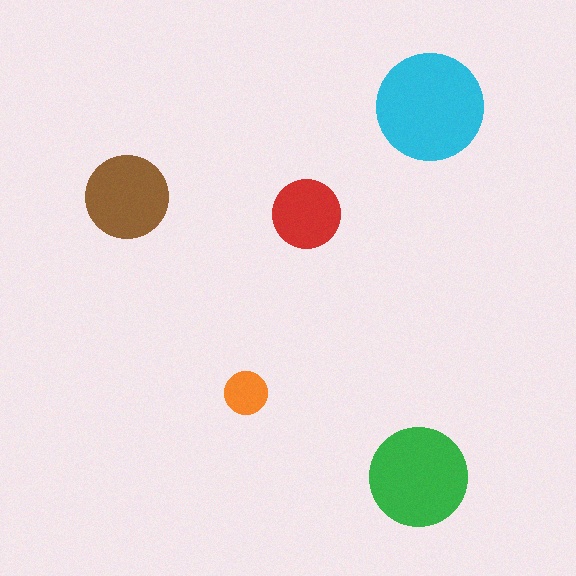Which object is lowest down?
The green circle is bottommost.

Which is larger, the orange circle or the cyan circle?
The cyan one.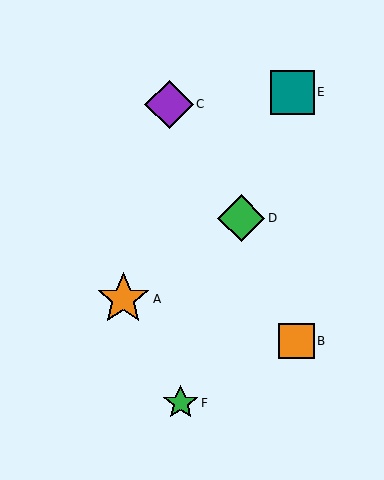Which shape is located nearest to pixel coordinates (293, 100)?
The teal square (labeled E) at (292, 92) is nearest to that location.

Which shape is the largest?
The orange star (labeled A) is the largest.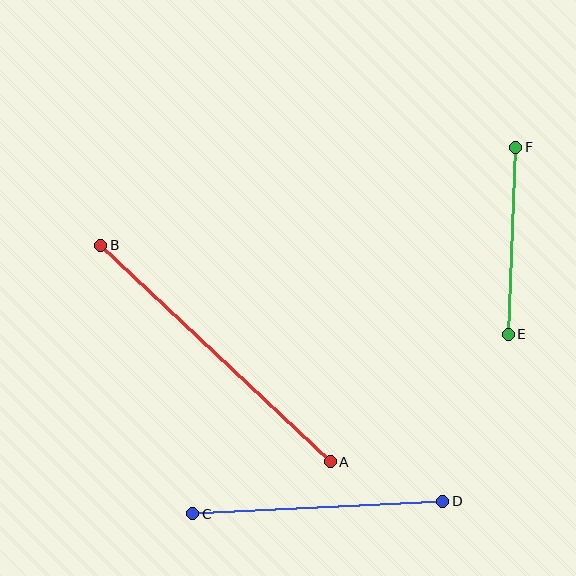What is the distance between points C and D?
The distance is approximately 251 pixels.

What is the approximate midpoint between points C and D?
The midpoint is at approximately (318, 508) pixels.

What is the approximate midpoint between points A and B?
The midpoint is at approximately (215, 354) pixels.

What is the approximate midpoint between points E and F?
The midpoint is at approximately (512, 241) pixels.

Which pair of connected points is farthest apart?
Points A and B are farthest apart.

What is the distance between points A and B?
The distance is approximately 315 pixels.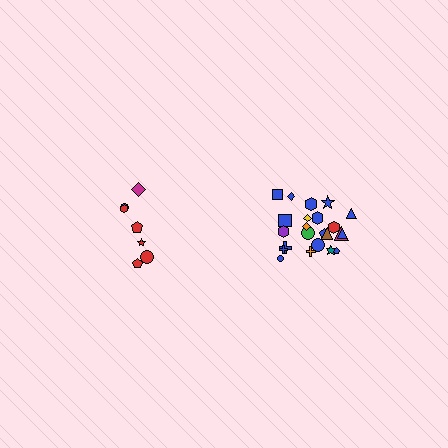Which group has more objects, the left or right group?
The right group.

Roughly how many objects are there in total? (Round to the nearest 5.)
Roughly 30 objects in total.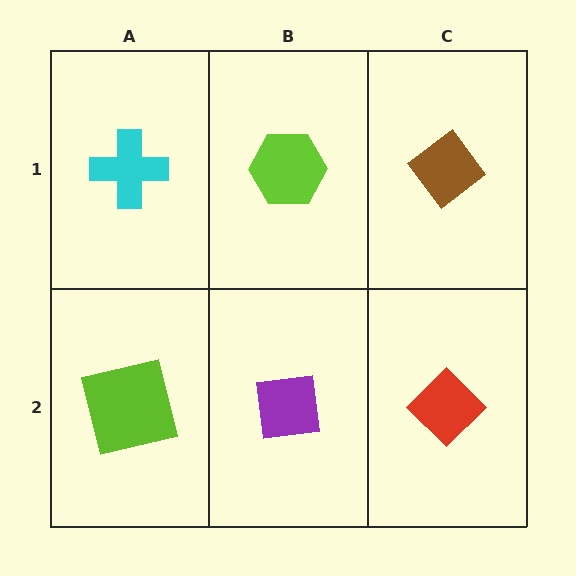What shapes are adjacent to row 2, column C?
A brown diamond (row 1, column C), a purple square (row 2, column B).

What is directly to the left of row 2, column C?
A purple square.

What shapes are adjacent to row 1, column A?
A lime square (row 2, column A), a lime hexagon (row 1, column B).